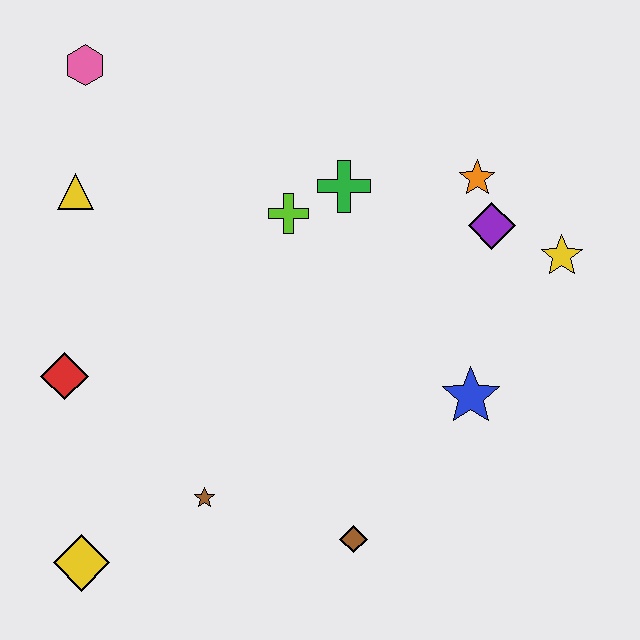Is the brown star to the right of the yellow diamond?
Yes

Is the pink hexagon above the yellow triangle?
Yes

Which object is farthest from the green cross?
The yellow diamond is farthest from the green cross.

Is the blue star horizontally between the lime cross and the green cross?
No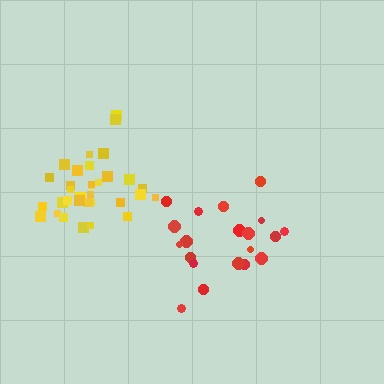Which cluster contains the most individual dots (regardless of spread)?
Yellow (33).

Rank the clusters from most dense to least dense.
yellow, red.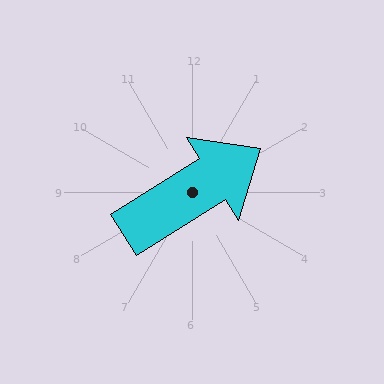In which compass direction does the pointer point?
Northeast.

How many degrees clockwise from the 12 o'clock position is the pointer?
Approximately 58 degrees.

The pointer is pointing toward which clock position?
Roughly 2 o'clock.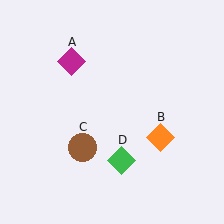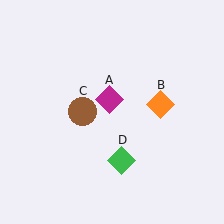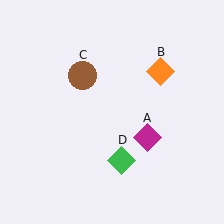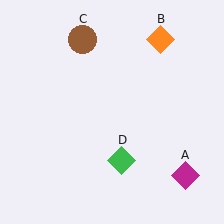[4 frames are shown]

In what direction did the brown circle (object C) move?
The brown circle (object C) moved up.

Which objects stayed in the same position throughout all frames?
Green diamond (object D) remained stationary.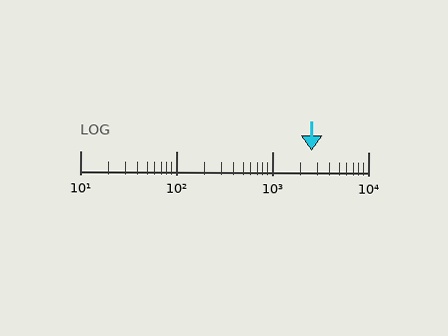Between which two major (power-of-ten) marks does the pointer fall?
The pointer is between 1000 and 10000.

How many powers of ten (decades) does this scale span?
The scale spans 3 decades, from 10 to 10000.